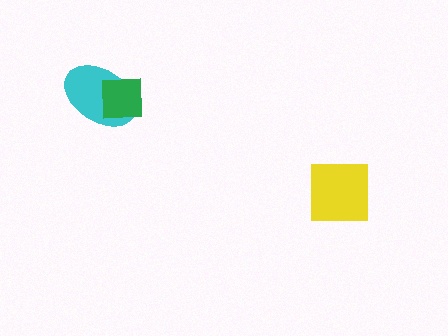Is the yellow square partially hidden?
No, no other shape covers it.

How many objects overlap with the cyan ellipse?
1 object overlaps with the cyan ellipse.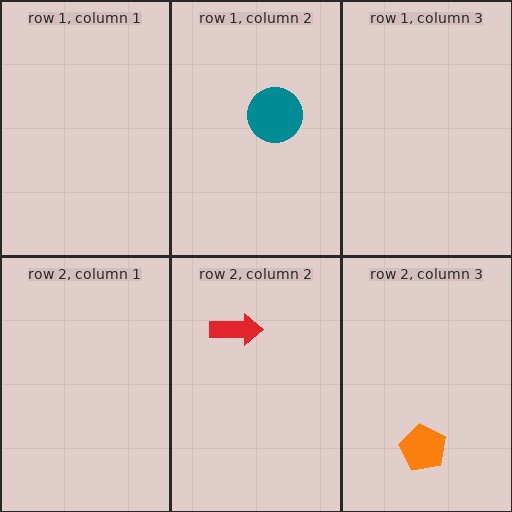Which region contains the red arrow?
The row 2, column 2 region.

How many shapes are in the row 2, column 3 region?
1.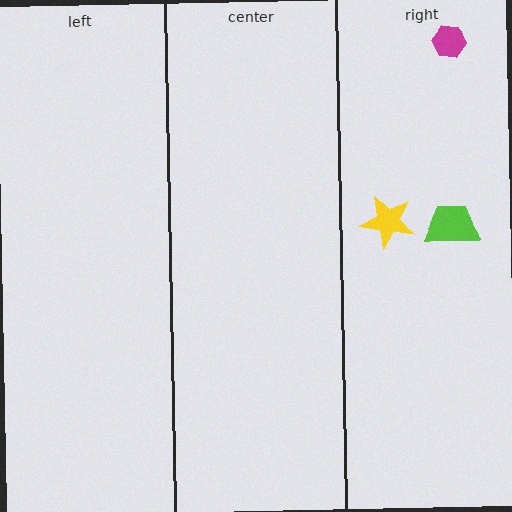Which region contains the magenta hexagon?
The right region.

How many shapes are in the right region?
3.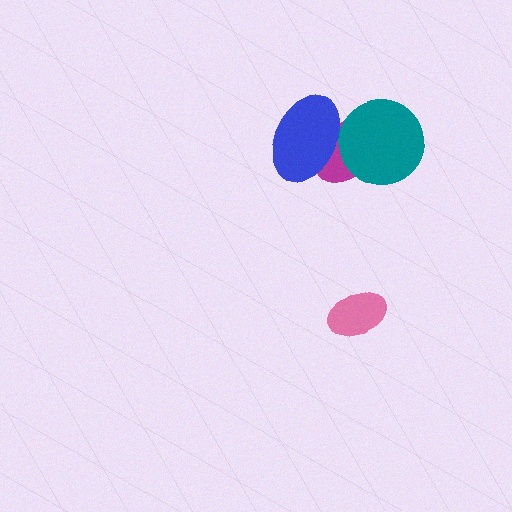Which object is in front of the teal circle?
The blue ellipse is in front of the teal circle.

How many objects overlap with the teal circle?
2 objects overlap with the teal circle.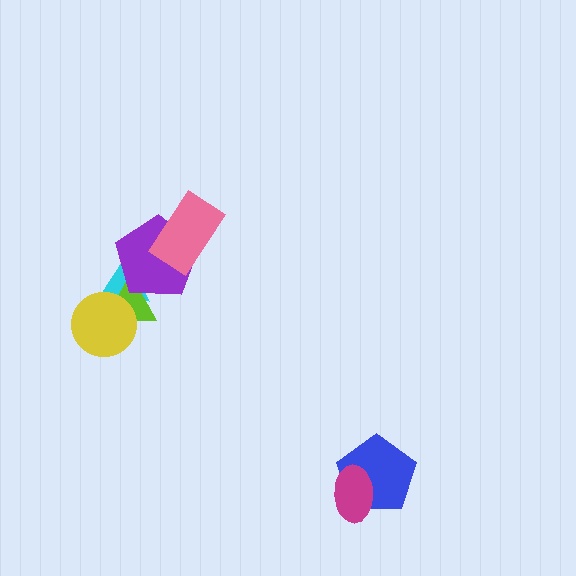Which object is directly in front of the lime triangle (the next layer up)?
The purple pentagon is directly in front of the lime triangle.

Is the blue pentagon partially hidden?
Yes, it is partially covered by another shape.